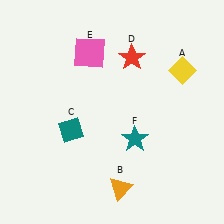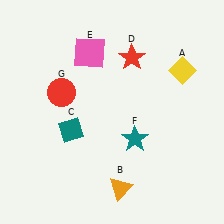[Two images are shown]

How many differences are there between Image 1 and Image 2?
There is 1 difference between the two images.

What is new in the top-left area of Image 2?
A red circle (G) was added in the top-left area of Image 2.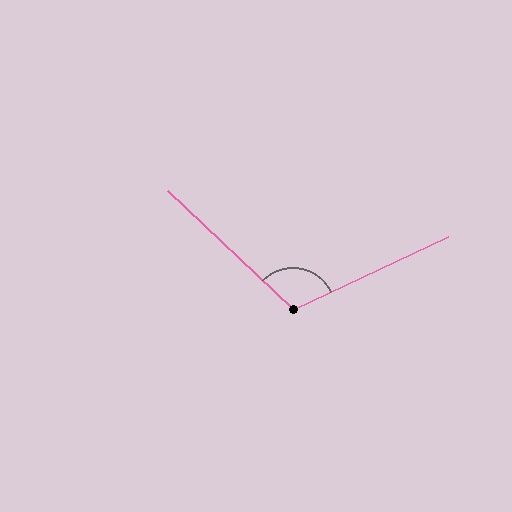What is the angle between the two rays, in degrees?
Approximately 111 degrees.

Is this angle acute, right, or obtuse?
It is obtuse.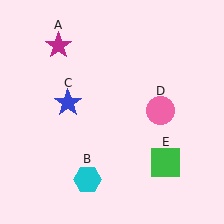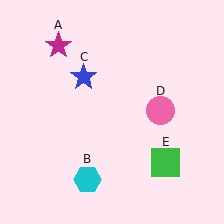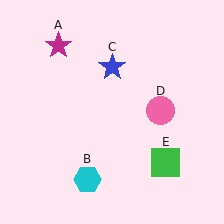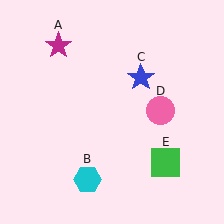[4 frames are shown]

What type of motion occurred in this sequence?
The blue star (object C) rotated clockwise around the center of the scene.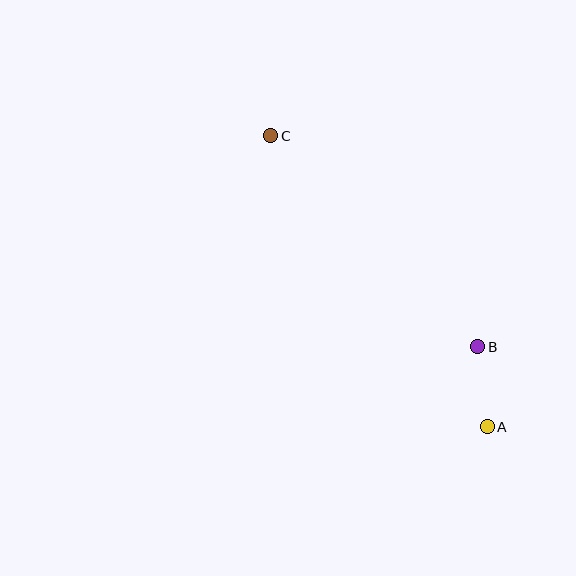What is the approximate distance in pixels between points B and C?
The distance between B and C is approximately 296 pixels.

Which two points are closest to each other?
Points A and B are closest to each other.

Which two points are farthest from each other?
Points A and C are farthest from each other.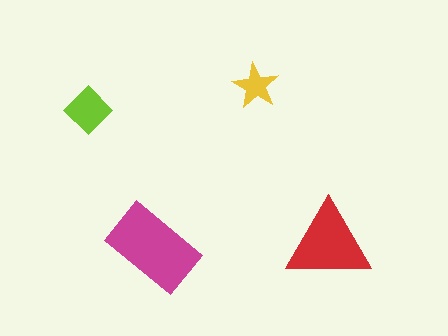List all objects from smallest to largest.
The yellow star, the lime diamond, the red triangle, the magenta rectangle.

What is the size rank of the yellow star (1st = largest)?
4th.